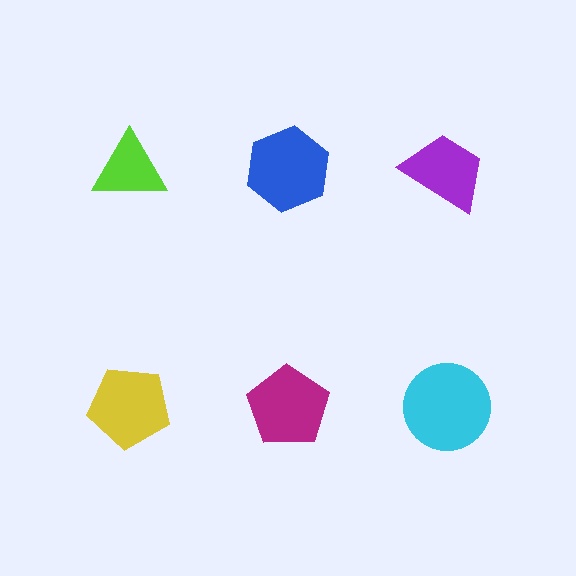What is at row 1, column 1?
A lime triangle.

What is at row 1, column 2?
A blue hexagon.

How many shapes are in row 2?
3 shapes.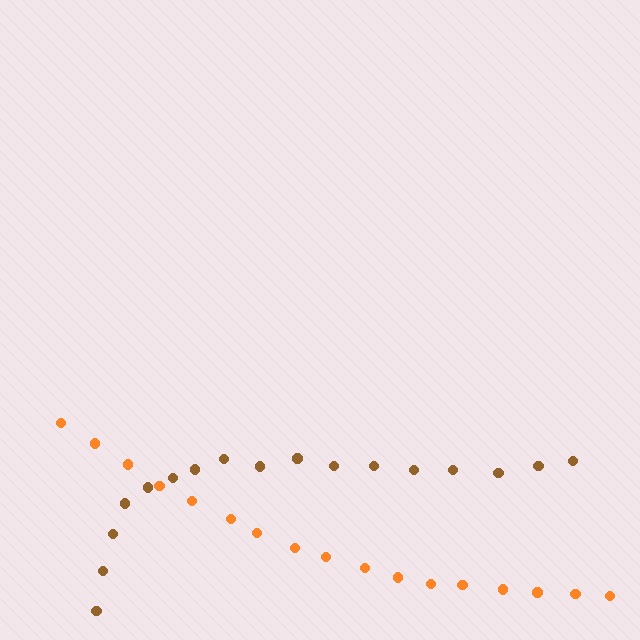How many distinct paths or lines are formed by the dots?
There are 2 distinct paths.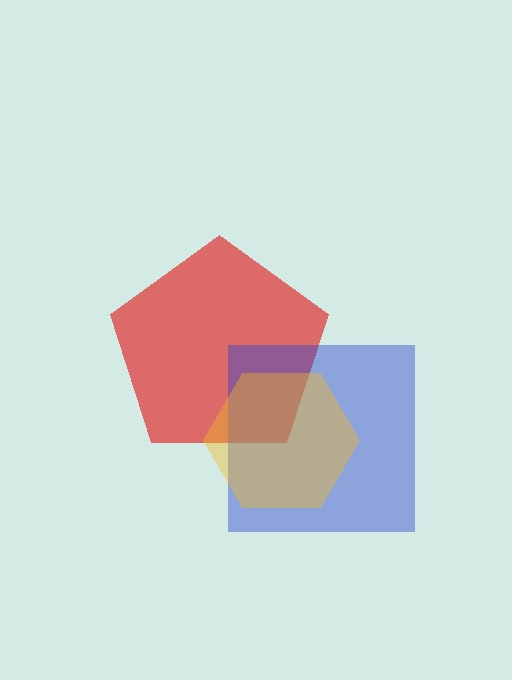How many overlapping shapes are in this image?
There are 3 overlapping shapes in the image.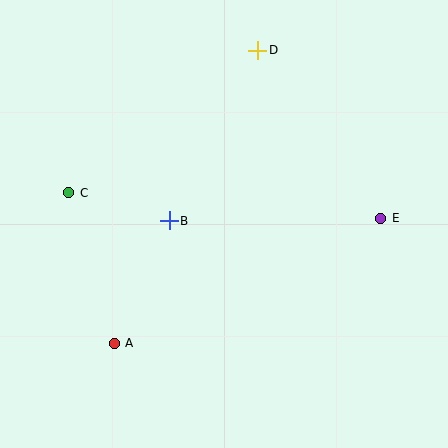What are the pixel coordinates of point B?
Point B is at (169, 221).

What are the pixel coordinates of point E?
Point E is at (381, 218).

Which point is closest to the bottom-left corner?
Point A is closest to the bottom-left corner.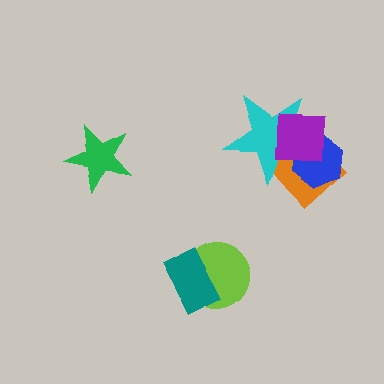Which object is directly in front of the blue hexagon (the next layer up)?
The cyan star is directly in front of the blue hexagon.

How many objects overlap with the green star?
0 objects overlap with the green star.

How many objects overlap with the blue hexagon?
3 objects overlap with the blue hexagon.